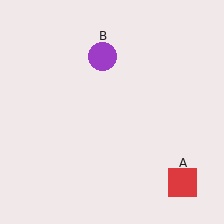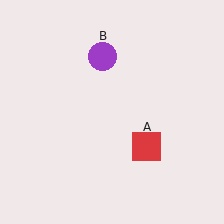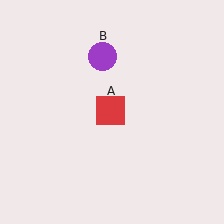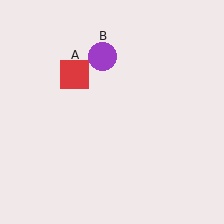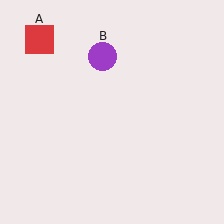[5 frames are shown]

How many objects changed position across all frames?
1 object changed position: red square (object A).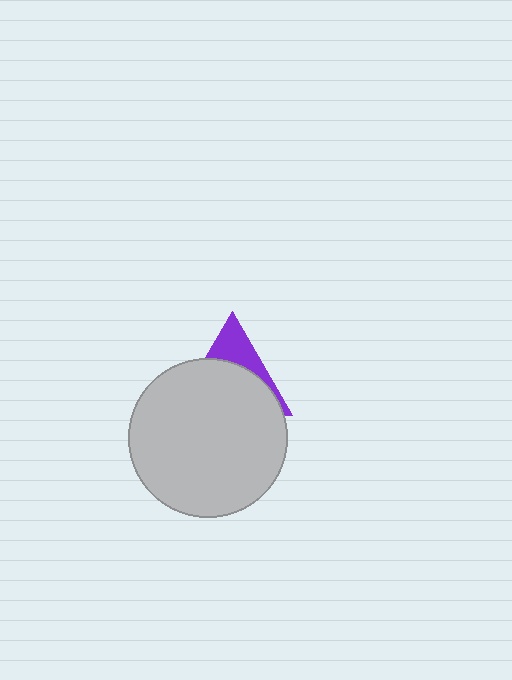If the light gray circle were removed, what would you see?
You would see the complete purple triangle.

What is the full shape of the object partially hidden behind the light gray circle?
The partially hidden object is a purple triangle.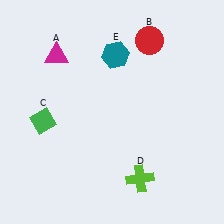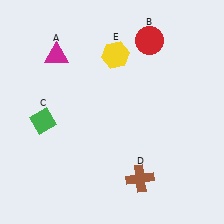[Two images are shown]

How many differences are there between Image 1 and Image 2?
There are 2 differences between the two images.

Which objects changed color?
D changed from lime to brown. E changed from teal to yellow.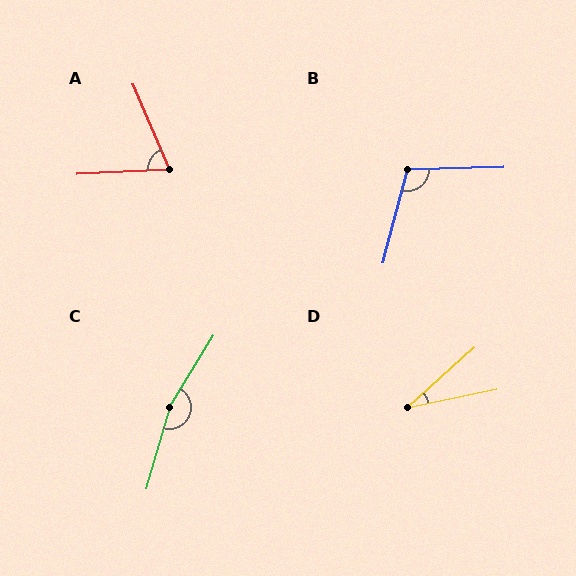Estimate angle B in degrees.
Approximately 107 degrees.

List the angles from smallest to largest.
D (30°), A (70°), B (107°), C (165°).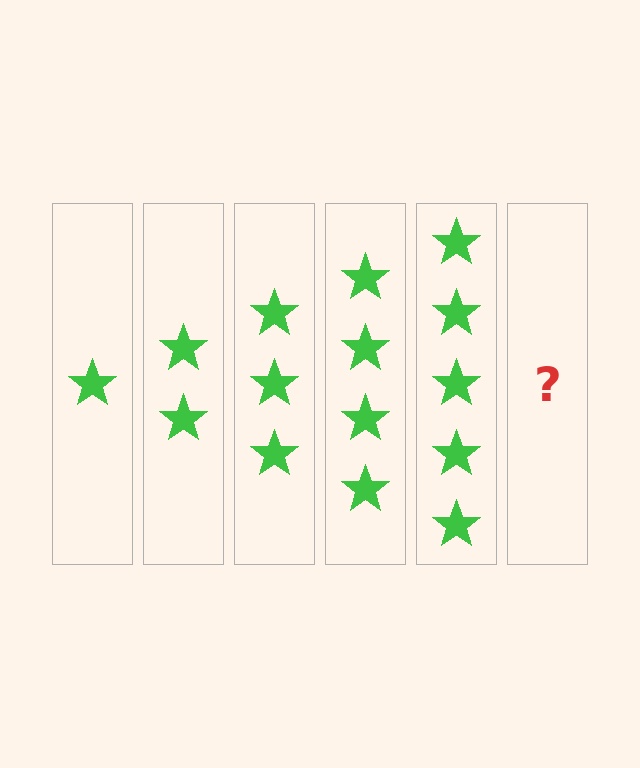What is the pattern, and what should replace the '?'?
The pattern is that each step adds one more star. The '?' should be 6 stars.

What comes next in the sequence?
The next element should be 6 stars.